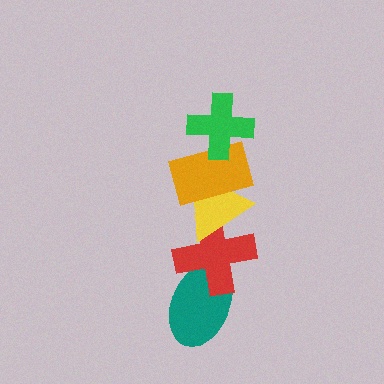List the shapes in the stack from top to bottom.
From top to bottom: the green cross, the orange rectangle, the yellow triangle, the red cross, the teal ellipse.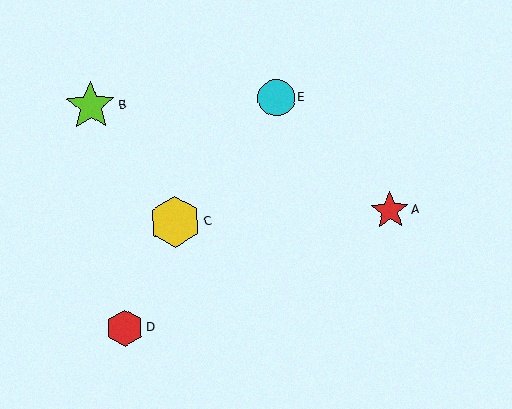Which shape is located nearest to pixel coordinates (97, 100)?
The lime star (labeled B) at (91, 106) is nearest to that location.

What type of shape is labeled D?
Shape D is a red hexagon.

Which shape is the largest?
The yellow hexagon (labeled C) is the largest.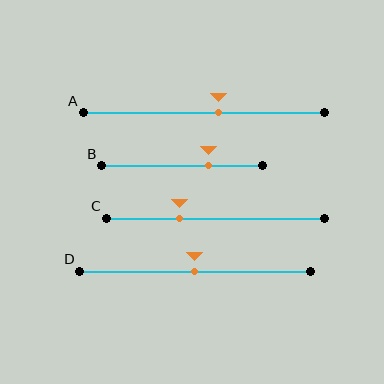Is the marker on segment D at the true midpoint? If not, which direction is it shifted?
Yes, the marker on segment D is at the true midpoint.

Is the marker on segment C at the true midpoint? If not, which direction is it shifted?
No, the marker on segment C is shifted to the left by about 16% of the segment length.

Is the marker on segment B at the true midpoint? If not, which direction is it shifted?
No, the marker on segment B is shifted to the right by about 17% of the segment length.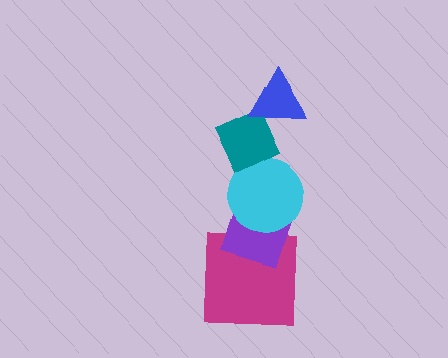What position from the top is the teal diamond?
The teal diamond is 2nd from the top.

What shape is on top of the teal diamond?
The blue triangle is on top of the teal diamond.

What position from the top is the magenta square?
The magenta square is 5th from the top.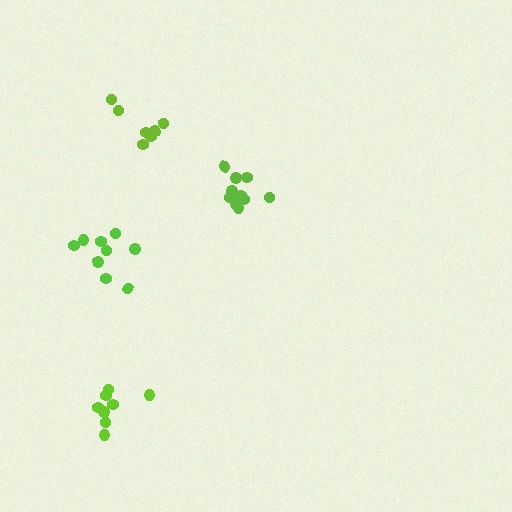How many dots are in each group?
Group 1: 7 dots, Group 2: 8 dots, Group 3: 11 dots, Group 4: 9 dots (35 total).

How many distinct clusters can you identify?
There are 4 distinct clusters.